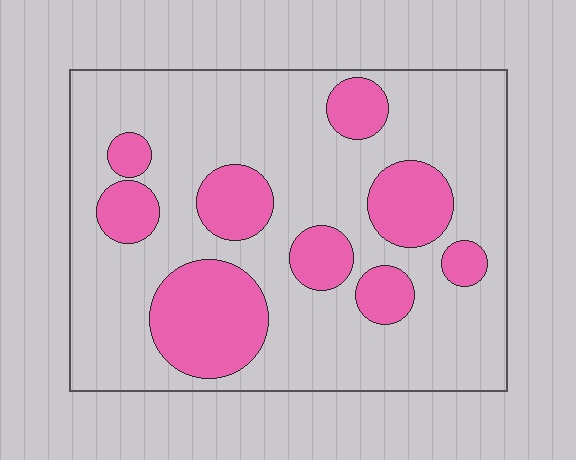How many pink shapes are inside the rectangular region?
9.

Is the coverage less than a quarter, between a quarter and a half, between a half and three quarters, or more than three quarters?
Between a quarter and a half.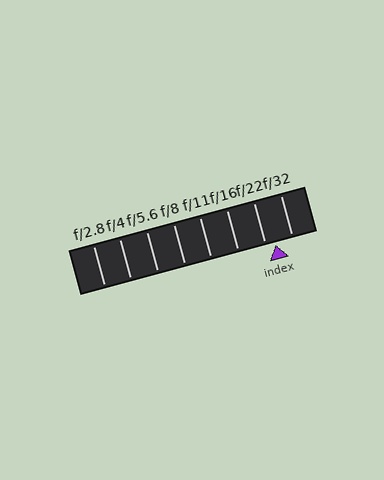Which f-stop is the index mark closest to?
The index mark is closest to f/22.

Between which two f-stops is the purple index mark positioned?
The index mark is between f/22 and f/32.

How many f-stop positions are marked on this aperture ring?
There are 8 f-stop positions marked.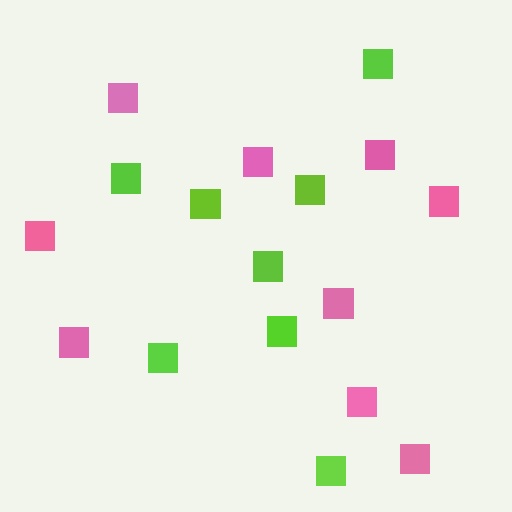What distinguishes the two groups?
There are 2 groups: one group of pink squares (9) and one group of lime squares (8).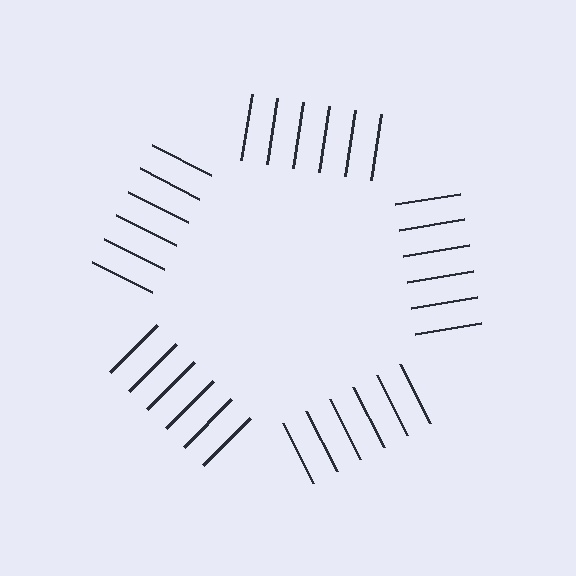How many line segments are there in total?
30 — 6 along each of the 5 edges.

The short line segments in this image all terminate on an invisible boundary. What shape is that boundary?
An illusory pentagon — the line segments terminate on its edges but no continuous stroke is drawn.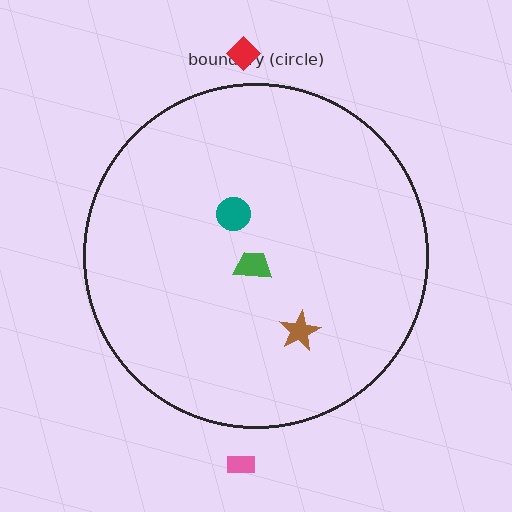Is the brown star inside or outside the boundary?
Inside.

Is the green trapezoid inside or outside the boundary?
Inside.